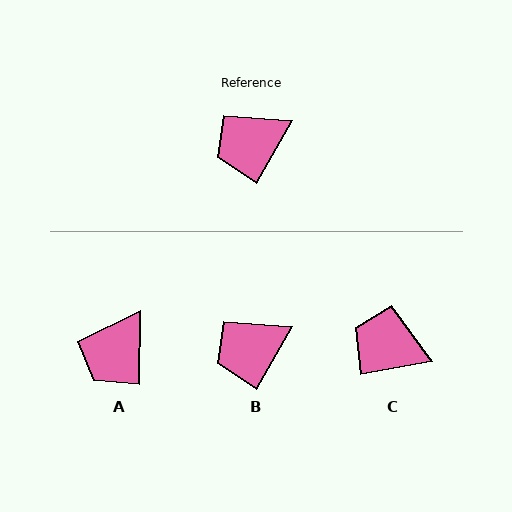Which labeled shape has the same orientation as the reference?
B.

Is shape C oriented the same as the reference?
No, it is off by about 50 degrees.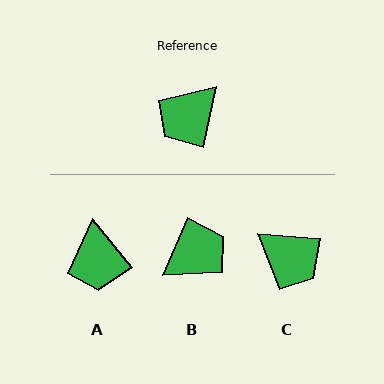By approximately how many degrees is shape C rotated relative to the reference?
Approximately 98 degrees counter-clockwise.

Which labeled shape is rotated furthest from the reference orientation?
B, about 169 degrees away.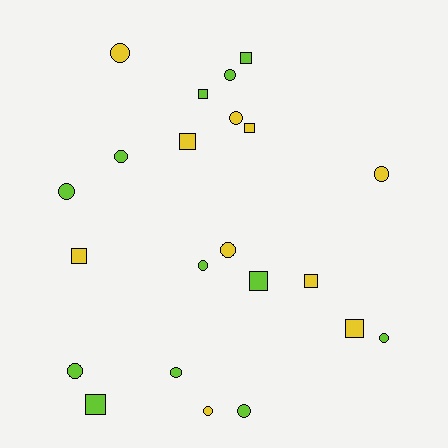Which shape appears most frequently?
Circle, with 13 objects.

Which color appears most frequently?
Lime, with 12 objects.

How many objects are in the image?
There are 22 objects.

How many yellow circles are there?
There are 5 yellow circles.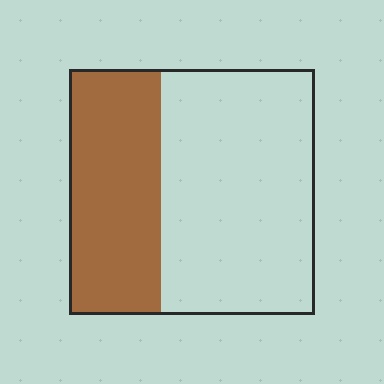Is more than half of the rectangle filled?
No.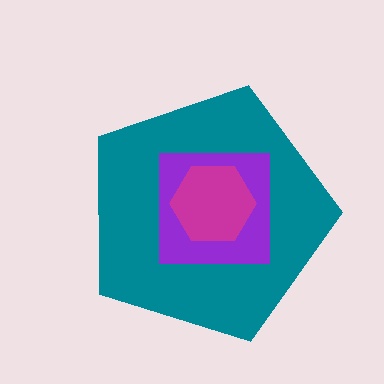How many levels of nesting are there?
3.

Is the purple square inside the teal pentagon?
Yes.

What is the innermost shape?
The magenta hexagon.